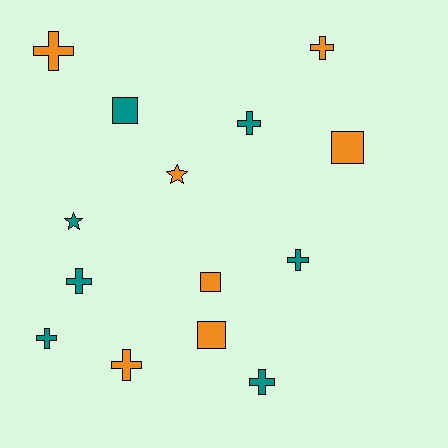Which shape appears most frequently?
Cross, with 8 objects.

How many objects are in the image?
There are 14 objects.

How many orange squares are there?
There are 3 orange squares.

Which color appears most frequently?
Orange, with 7 objects.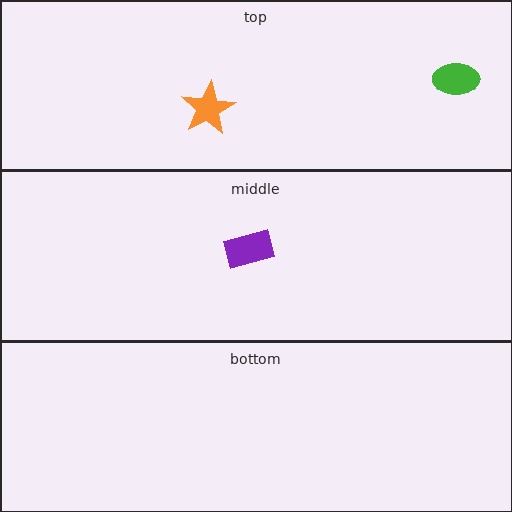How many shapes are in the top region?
2.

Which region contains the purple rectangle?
The middle region.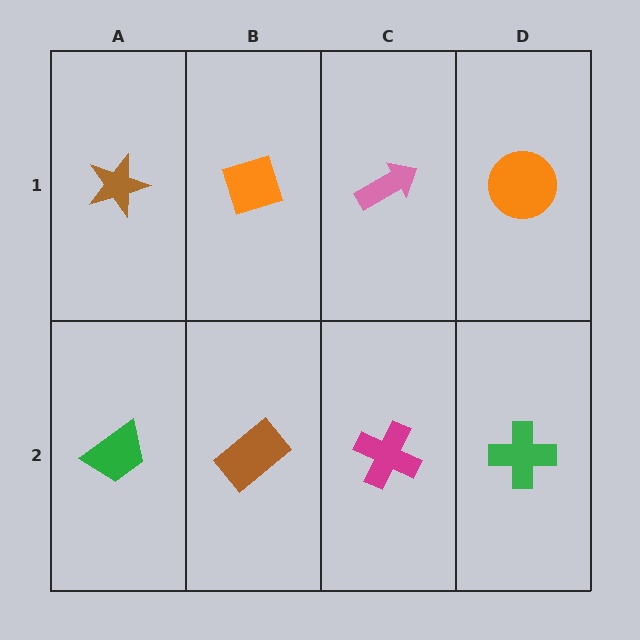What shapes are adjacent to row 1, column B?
A brown rectangle (row 2, column B), a brown star (row 1, column A), a pink arrow (row 1, column C).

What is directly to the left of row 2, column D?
A magenta cross.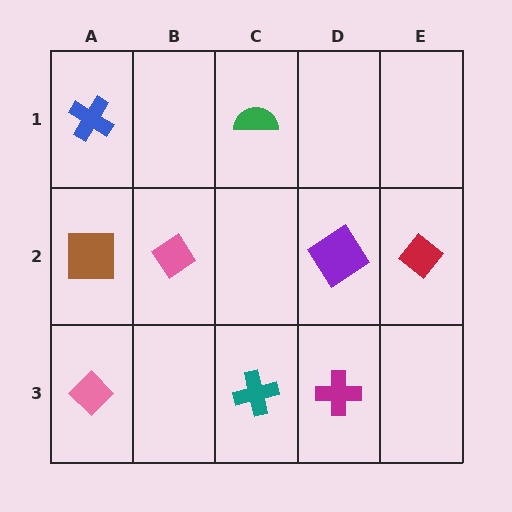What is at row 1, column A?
A blue cross.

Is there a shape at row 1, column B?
No, that cell is empty.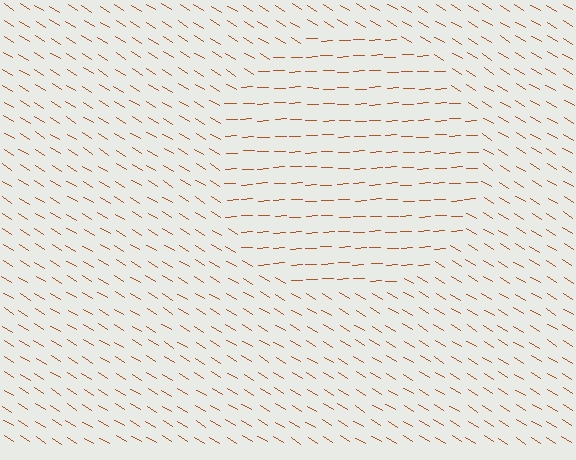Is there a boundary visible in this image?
Yes, there is a texture boundary formed by a change in line orientation.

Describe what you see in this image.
The image is filled with small brown line segments. A circle region in the image has lines oriented differently from the surrounding lines, creating a visible texture boundary.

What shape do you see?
I see a circle.